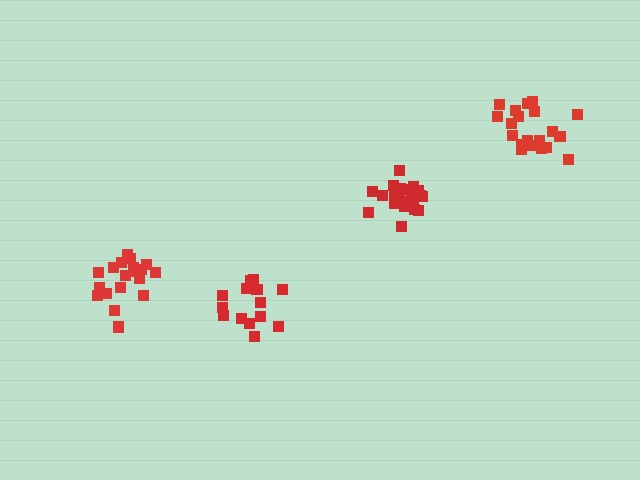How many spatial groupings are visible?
There are 4 spatial groupings.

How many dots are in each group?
Group 1: 15 dots, Group 2: 19 dots, Group 3: 21 dots, Group 4: 21 dots (76 total).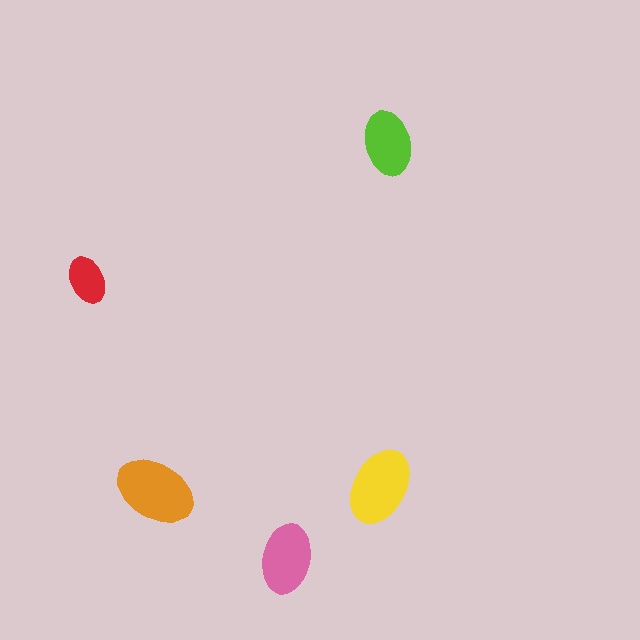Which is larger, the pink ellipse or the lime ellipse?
The pink one.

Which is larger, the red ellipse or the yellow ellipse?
The yellow one.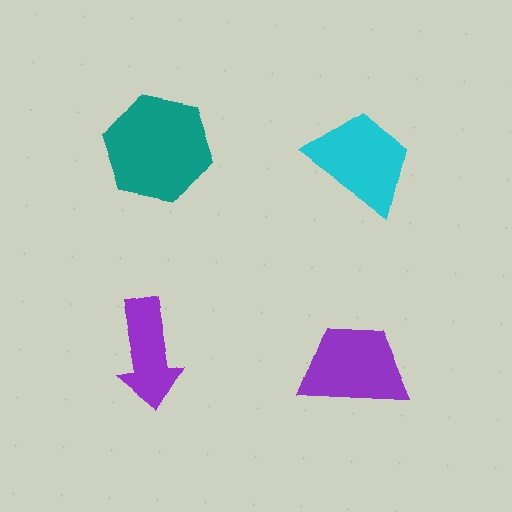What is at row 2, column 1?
A purple arrow.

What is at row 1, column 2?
A cyan trapezoid.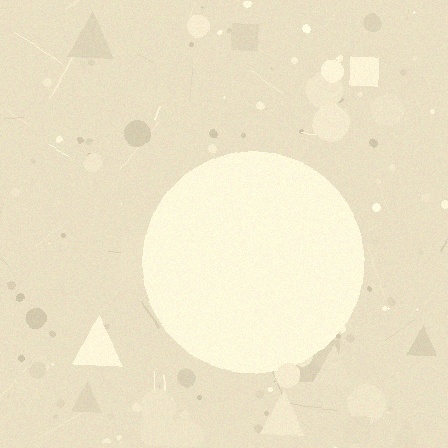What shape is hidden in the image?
A circle is hidden in the image.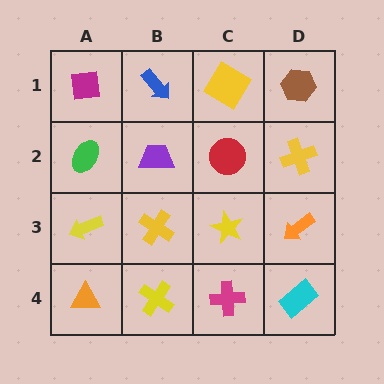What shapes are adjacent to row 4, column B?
A yellow cross (row 3, column B), an orange triangle (row 4, column A), a magenta cross (row 4, column C).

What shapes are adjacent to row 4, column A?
A yellow arrow (row 3, column A), a yellow cross (row 4, column B).